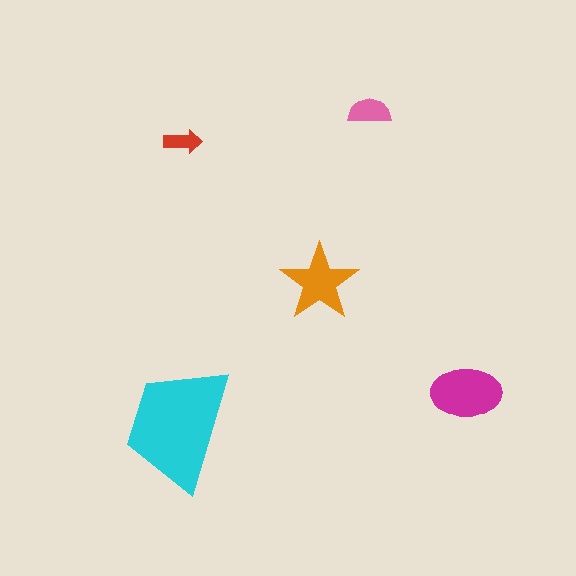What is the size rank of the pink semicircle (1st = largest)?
4th.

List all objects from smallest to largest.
The red arrow, the pink semicircle, the orange star, the magenta ellipse, the cyan trapezoid.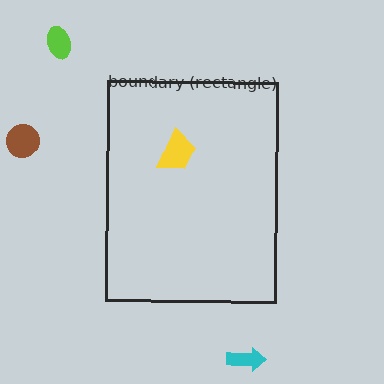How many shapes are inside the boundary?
1 inside, 3 outside.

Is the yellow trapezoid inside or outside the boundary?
Inside.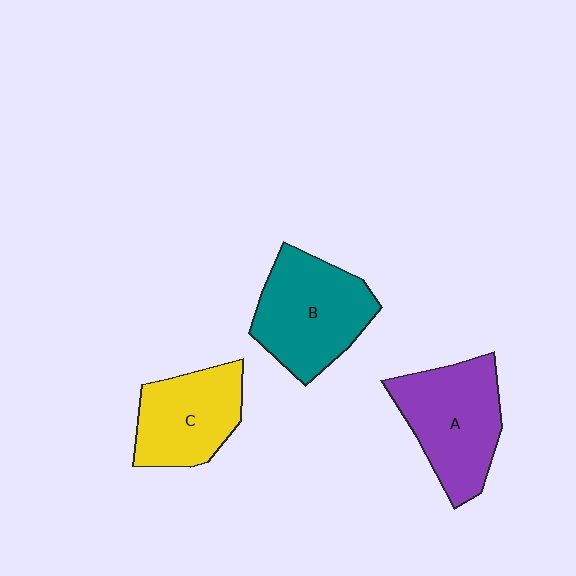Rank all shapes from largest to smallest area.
From largest to smallest: B (teal), A (purple), C (yellow).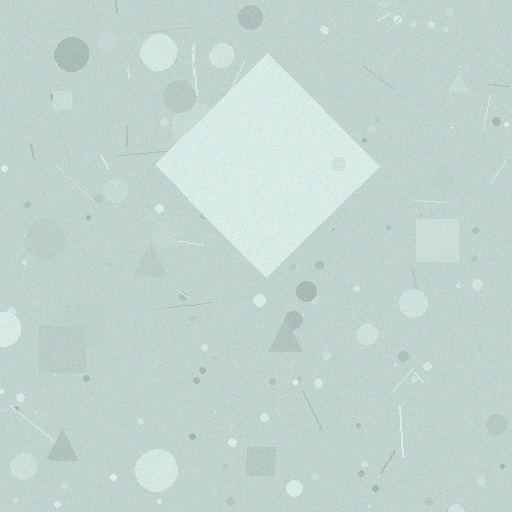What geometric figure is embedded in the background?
A diamond is embedded in the background.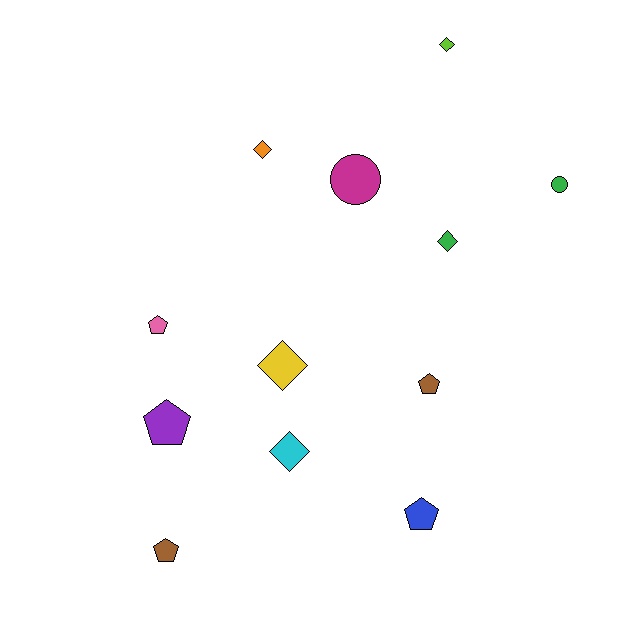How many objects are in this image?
There are 12 objects.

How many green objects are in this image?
There are 2 green objects.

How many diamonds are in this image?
There are 5 diamonds.